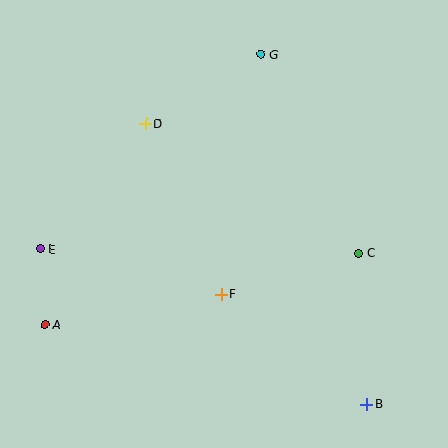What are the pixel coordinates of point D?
Point D is at (146, 124).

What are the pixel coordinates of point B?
Point B is at (367, 405).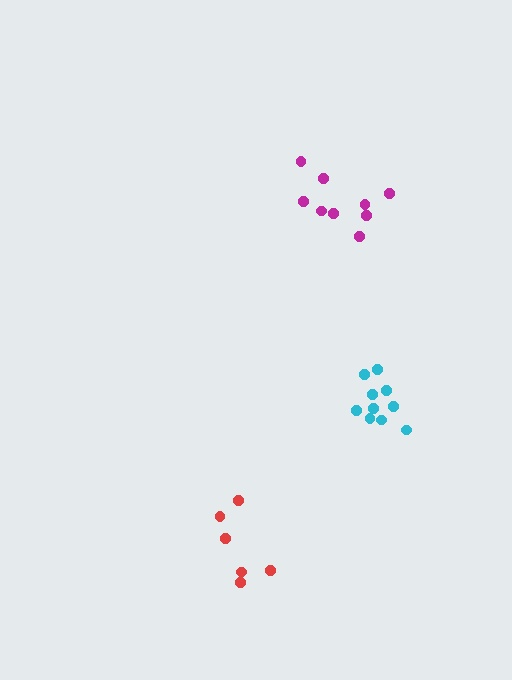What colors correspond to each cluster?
The clusters are colored: magenta, cyan, red.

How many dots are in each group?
Group 1: 9 dots, Group 2: 10 dots, Group 3: 6 dots (25 total).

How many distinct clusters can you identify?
There are 3 distinct clusters.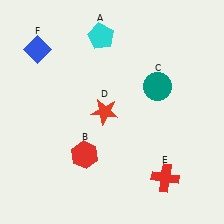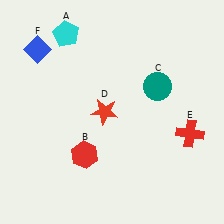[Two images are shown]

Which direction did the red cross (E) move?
The red cross (E) moved up.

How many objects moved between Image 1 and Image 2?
2 objects moved between the two images.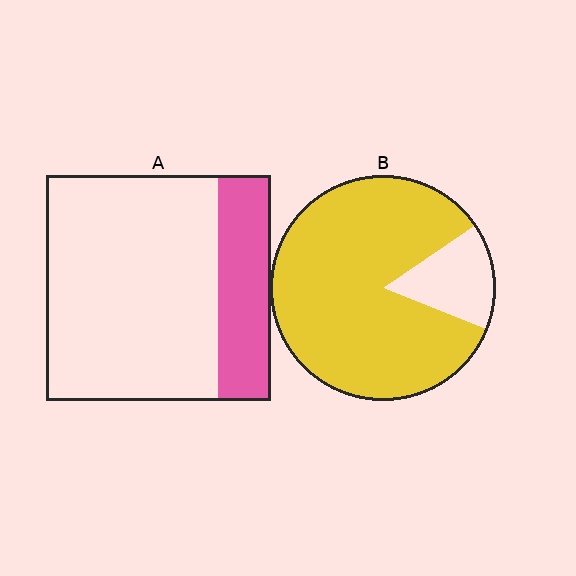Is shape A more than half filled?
No.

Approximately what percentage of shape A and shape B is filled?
A is approximately 25% and B is approximately 85%.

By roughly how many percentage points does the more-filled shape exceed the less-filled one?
By roughly 60 percentage points (B over A).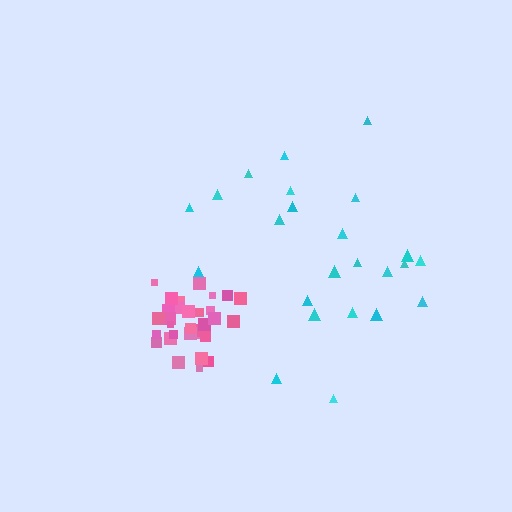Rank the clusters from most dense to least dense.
pink, cyan.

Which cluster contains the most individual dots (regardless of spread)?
Pink (35).